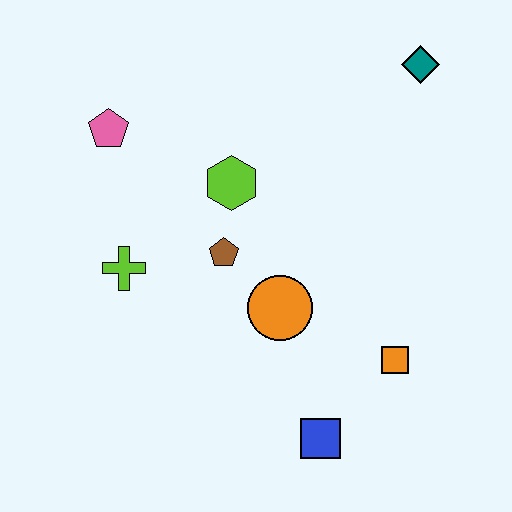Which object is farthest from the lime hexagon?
The blue square is farthest from the lime hexagon.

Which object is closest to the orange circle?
The brown pentagon is closest to the orange circle.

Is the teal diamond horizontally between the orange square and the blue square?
No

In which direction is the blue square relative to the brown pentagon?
The blue square is below the brown pentagon.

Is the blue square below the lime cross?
Yes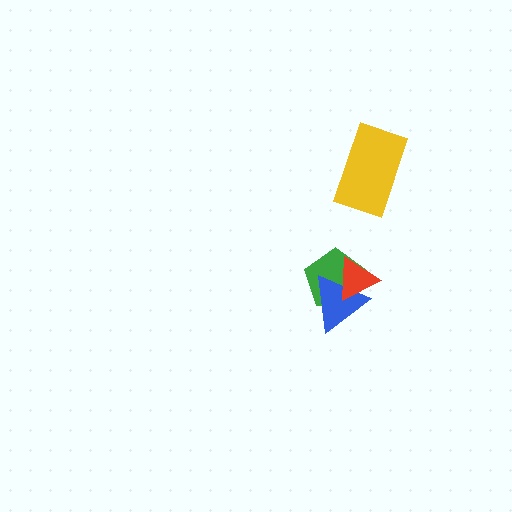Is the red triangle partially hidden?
No, no other shape covers it.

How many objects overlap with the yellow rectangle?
0 objects overlap with the yellow rectangle.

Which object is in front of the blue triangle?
The red triangle is in front of the blue triangle.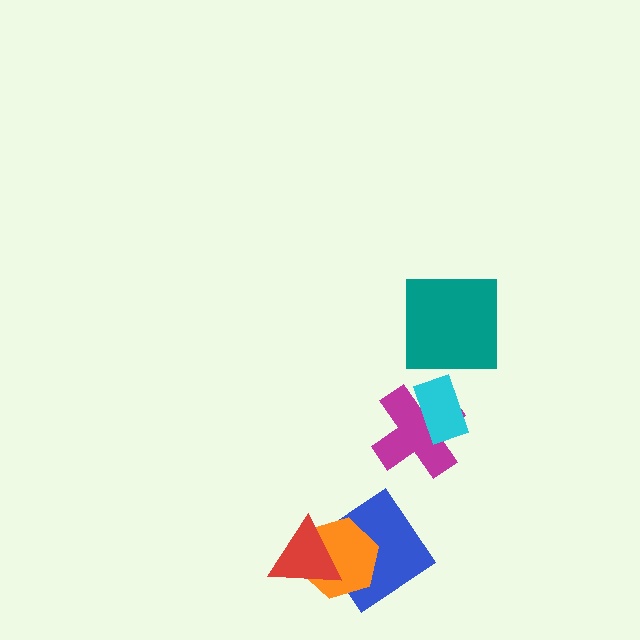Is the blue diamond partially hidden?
Yes, it is partially covered by another shape.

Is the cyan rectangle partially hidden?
No, no other shape covers it.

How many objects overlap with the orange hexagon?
2 objects overlap with the orange hexagon.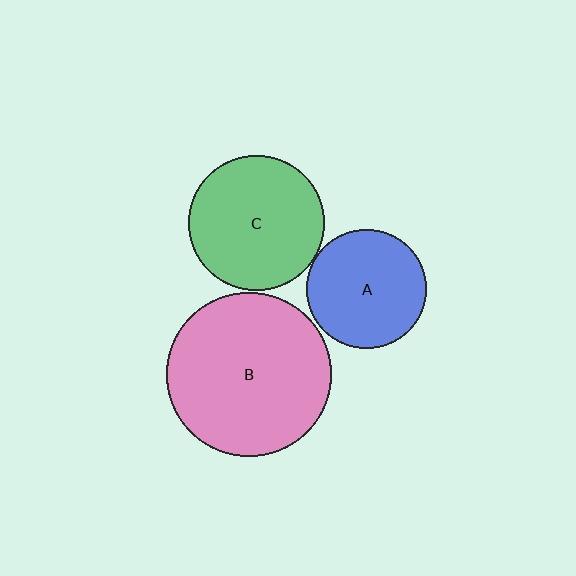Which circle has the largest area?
Circle B (pink).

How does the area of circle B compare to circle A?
Approximately 1.9 times.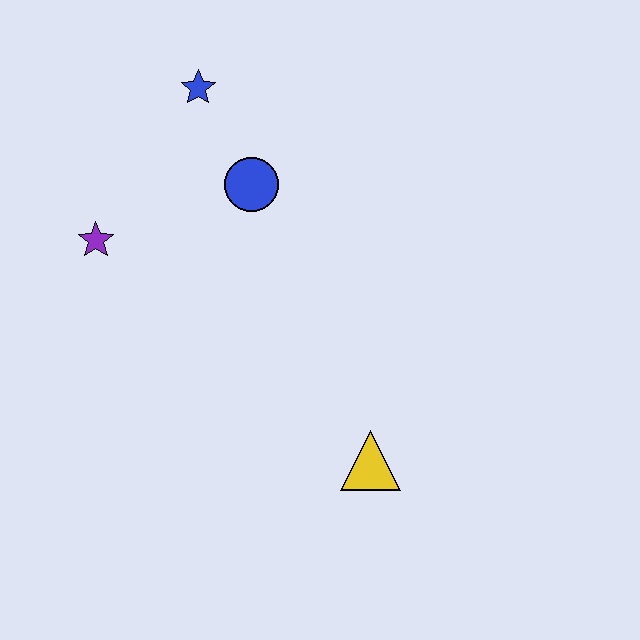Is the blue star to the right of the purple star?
Yes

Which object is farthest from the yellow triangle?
The blue star is farthest from the yellow triangle.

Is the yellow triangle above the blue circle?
No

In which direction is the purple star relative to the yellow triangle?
The purple star is to the left of the yellow triangle.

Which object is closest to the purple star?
The blue circle is closest to the purple star.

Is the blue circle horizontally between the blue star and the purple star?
No